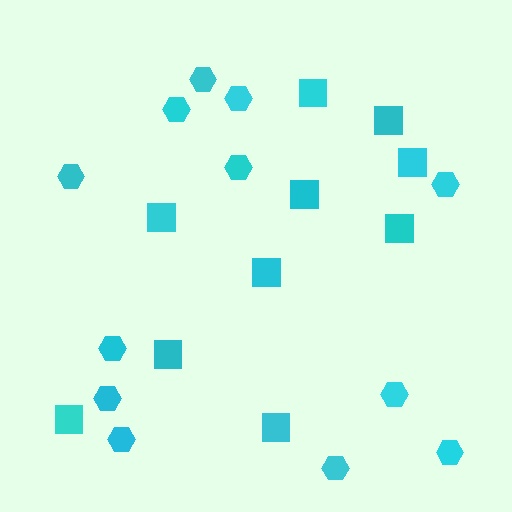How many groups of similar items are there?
There are 2 groups: one group of squares (10) and one group of hexagons (12).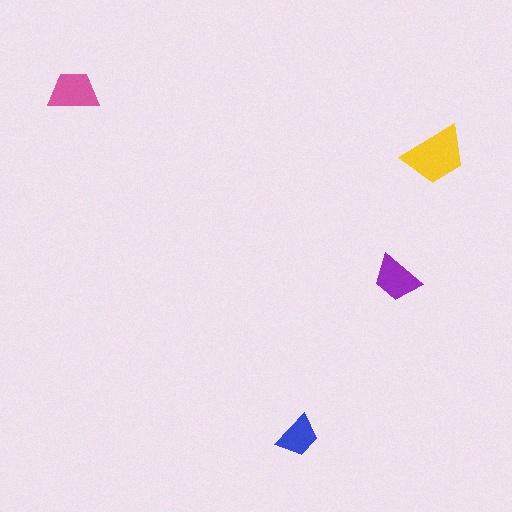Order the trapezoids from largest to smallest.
the yellow one, the pink one, the purple one, the blue one.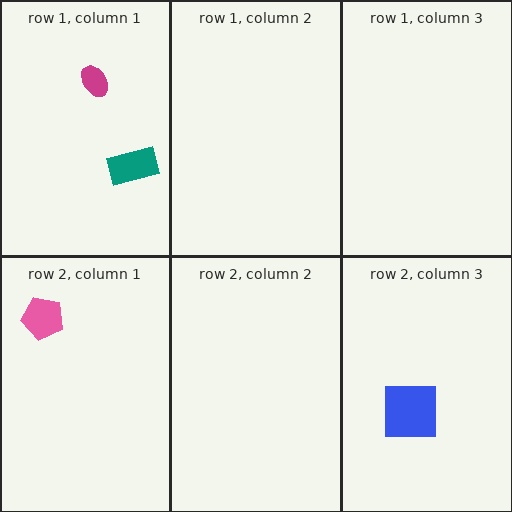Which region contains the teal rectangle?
The row 1, column 1 region.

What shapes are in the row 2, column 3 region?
The blue square.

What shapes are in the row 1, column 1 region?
The magenta ellipse, the teal rectangle.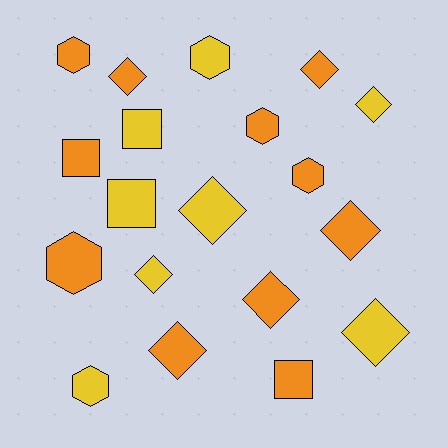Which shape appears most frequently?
Diamond, with 9 objects.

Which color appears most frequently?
Orange, with 11 objects.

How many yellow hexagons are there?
There are 2 yellow hexagons.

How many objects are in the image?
There are 19 objects.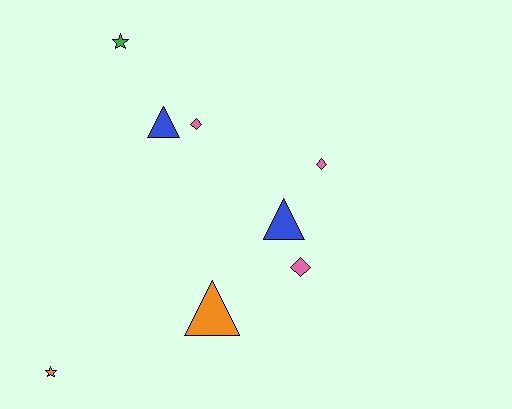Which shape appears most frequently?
Triangle, with 3 objects.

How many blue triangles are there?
There are 2 blue triangles.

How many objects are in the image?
There are 8 objects.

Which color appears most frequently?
Pink, with 3 objects.